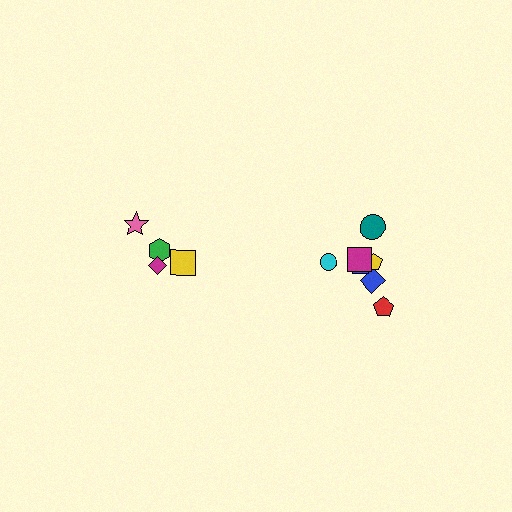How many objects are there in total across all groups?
There are 12 objects.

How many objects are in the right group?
There are 7 objects.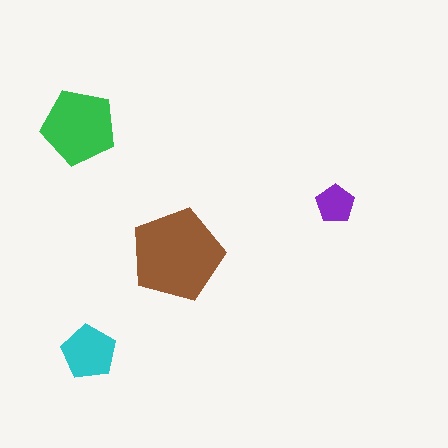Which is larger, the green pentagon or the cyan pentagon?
The green one.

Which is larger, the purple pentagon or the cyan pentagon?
The cyan one.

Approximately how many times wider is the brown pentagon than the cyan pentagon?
About 1.5 times wider.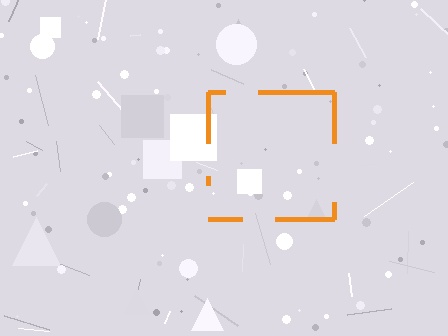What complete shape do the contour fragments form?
The contour fragments form a square.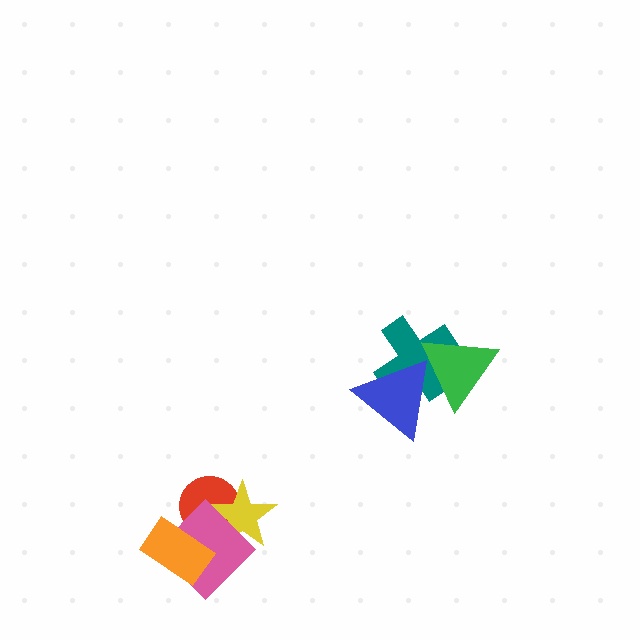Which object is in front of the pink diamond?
The orange rectangle is in front of the pink diamond.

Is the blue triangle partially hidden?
Yes, it is partially covered by another shape.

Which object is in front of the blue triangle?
The green triangle is in front of the blue triangle.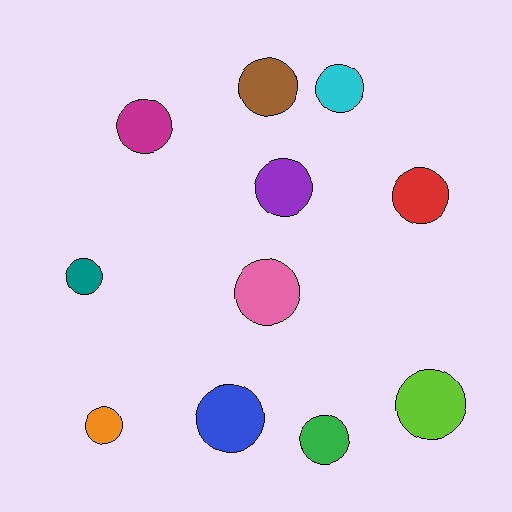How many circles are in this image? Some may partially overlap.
There are 11 circles.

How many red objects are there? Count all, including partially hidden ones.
There is 1 red object.